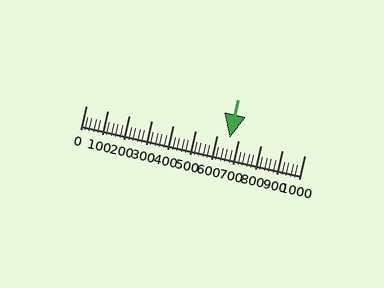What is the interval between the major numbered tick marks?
The major tick marks are spaced 100 units apart.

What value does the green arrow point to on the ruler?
The green arrow points to approximately 660.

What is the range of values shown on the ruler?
The ruler shows values from 0 to 1000.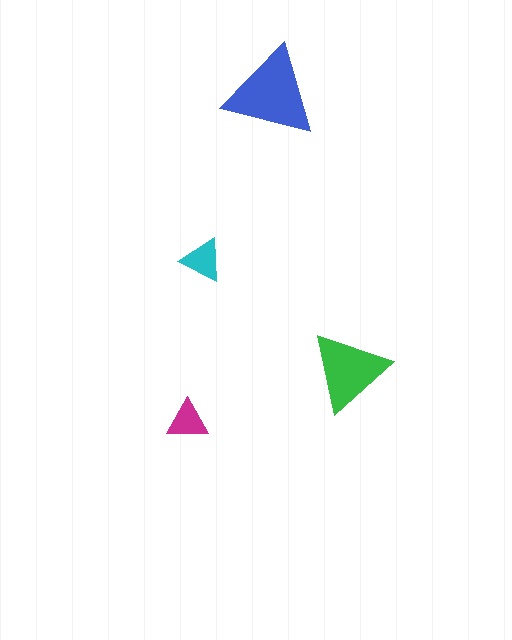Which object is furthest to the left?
The magenta triangle is leftmost.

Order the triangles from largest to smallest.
the blue one, the green one, the cyan one, the magenta one.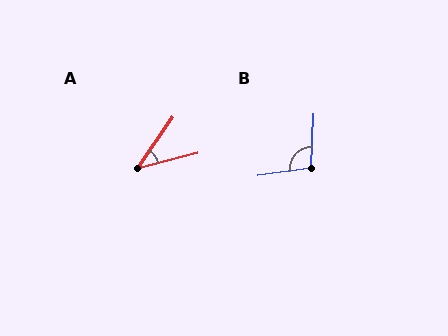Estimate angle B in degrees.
Approximately 101 degrees.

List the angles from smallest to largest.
A (41°), B (101°).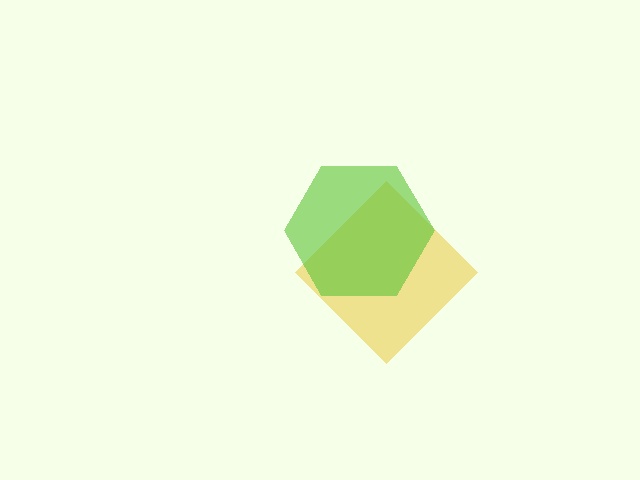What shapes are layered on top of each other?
The layered shapes are: a yellow diamond, a lime hexagon.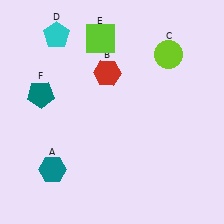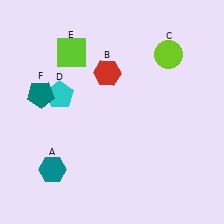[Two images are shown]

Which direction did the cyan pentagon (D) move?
The cyan pentagon (D) moved down.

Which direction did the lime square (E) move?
The lime square (E) moved left.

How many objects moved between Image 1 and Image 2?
2 objects moved between the two images.